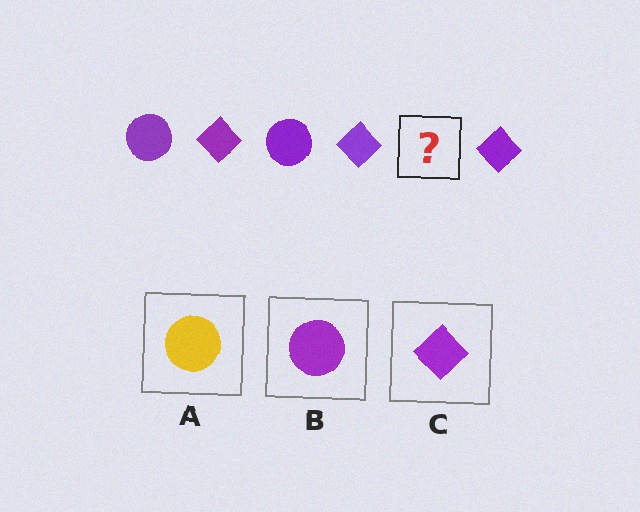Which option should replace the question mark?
Option B.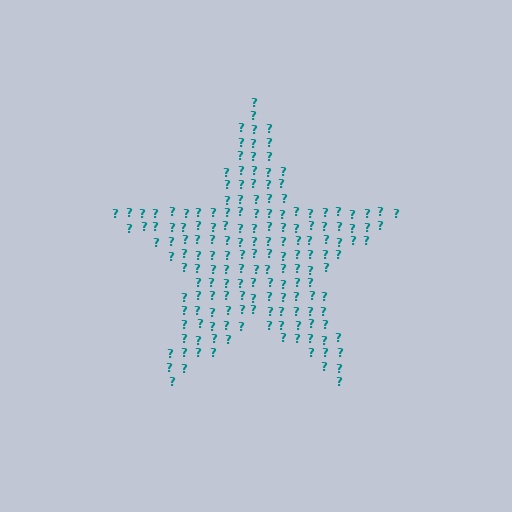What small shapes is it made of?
It is made of small question marks.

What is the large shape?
The large shape is a star.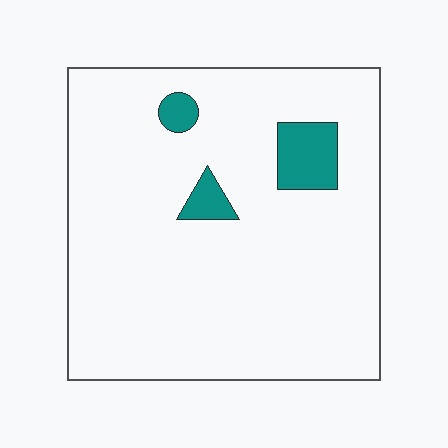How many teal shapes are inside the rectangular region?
3.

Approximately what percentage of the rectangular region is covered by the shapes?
Approximately 5%.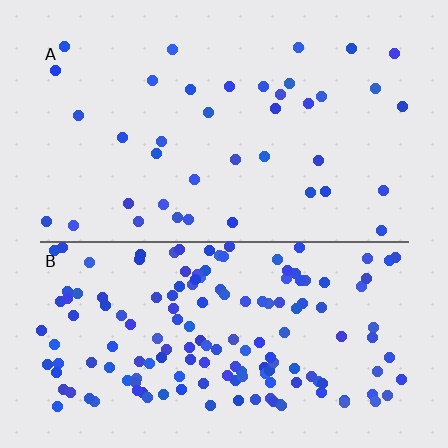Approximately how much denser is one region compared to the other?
Approximately 4.1× — region B over region A.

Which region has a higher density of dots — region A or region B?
B (the bottom).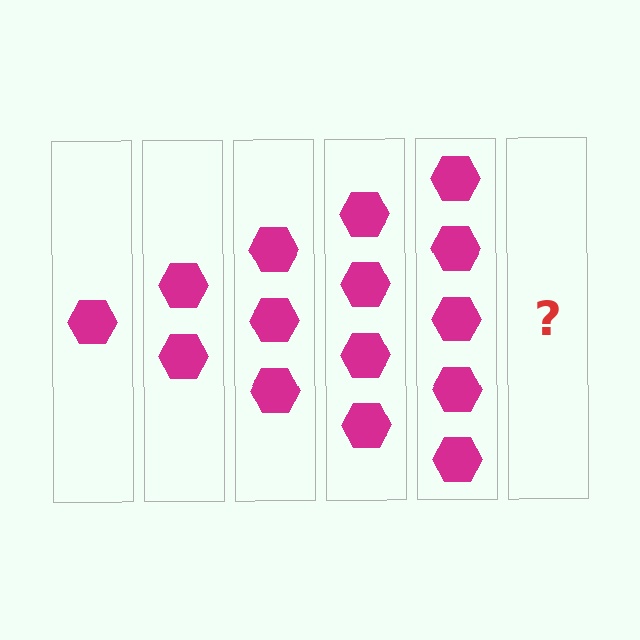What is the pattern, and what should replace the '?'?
The pattern is that each step adds one more hexagon. The '?' should be 6 hexagons.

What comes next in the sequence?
The next element should be 6 hexagons.